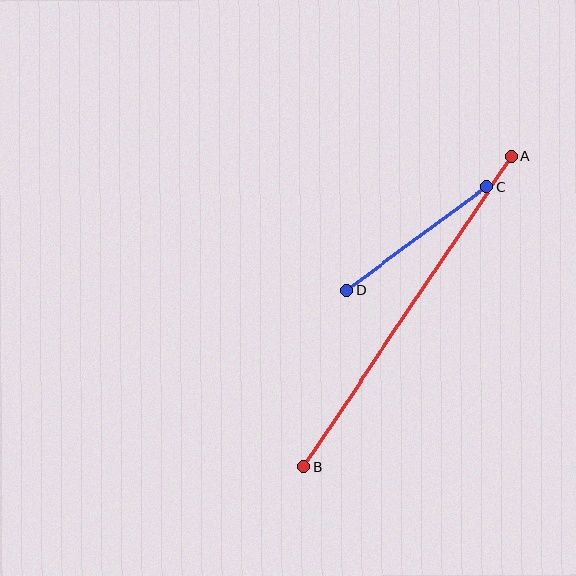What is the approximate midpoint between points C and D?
The midpoint is at approximately (417, 238) pixels.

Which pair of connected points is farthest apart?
Points A and B are farthest apart.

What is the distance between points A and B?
The distance is approximately 374 pixels.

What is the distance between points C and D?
The distance is approximately 174 pixels.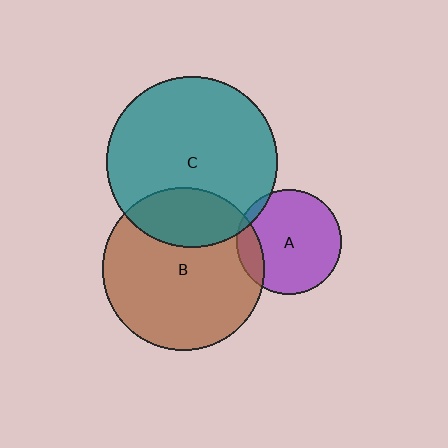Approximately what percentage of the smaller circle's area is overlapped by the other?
Approximately 15%.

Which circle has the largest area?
Circle C (teal).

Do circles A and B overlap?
Yes.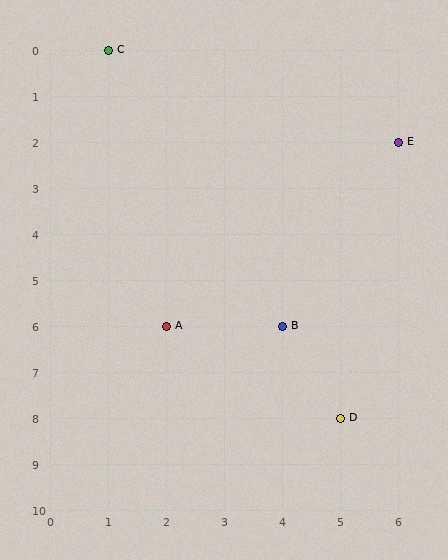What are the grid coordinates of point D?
Point D is at grid coordinates (5, 8).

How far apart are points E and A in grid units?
Points E and A are 4 columns and 4 rows apart (about 5.7 grid units diagonally).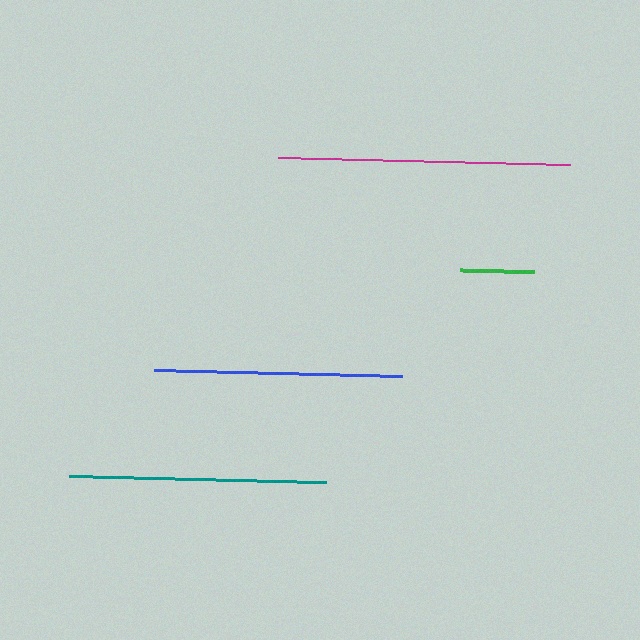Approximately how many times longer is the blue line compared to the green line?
The blue line is approximately 3.3 times the length of the green line.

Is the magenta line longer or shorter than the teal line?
The magenta line is longer than the teal line.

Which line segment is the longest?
The magenta line is the longest at approximately 292 pixels.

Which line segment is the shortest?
The green line is the shortest at approximately 74 pixels.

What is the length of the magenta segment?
The magenta segment is approximately 292 pixels long.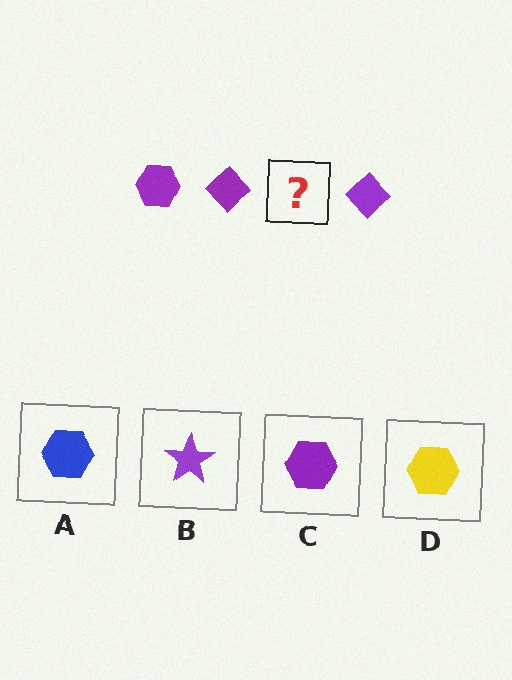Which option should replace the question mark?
Option C.